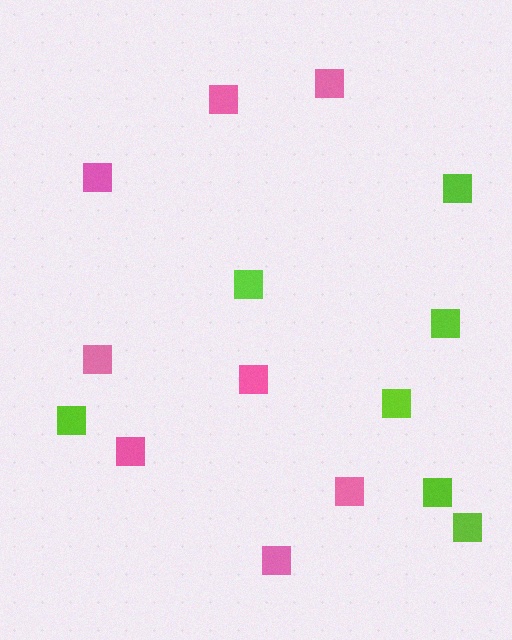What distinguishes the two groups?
There are 2 groups: one group of pink squares (8) and one group of lime squares (7).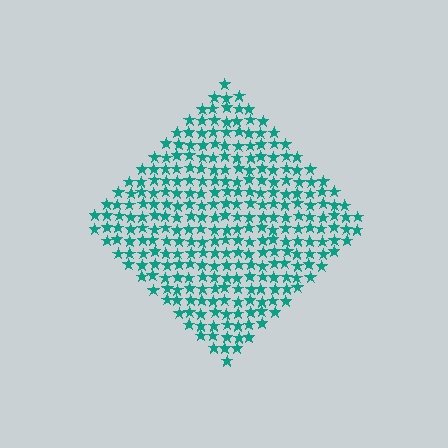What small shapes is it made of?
It is made of small stars.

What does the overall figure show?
The overall figure shows a diamond.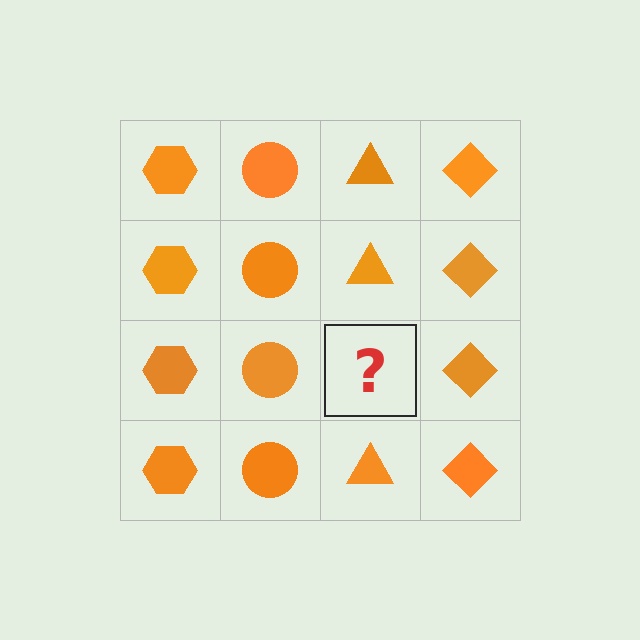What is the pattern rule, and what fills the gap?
The rule is that each column has a consistent shape. The gap should be filled with an orange triangle.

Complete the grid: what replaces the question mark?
The question mark should be replaced with an orange triangle.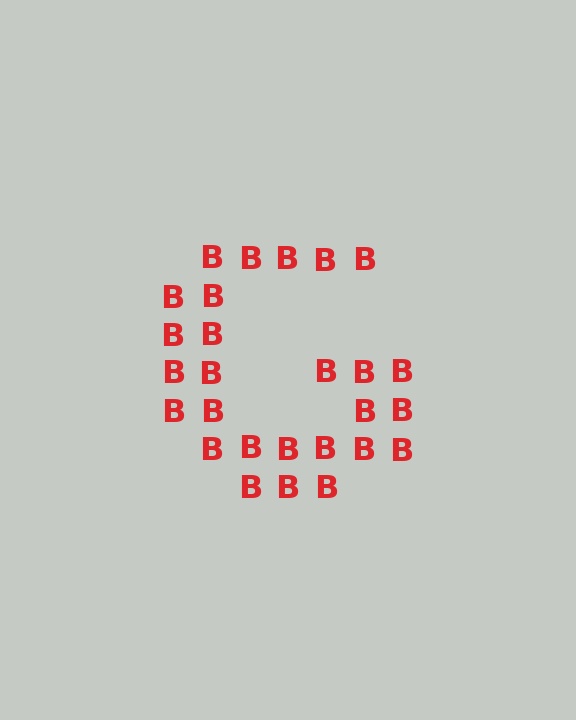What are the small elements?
The small elements are letter B's.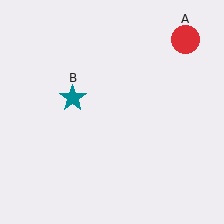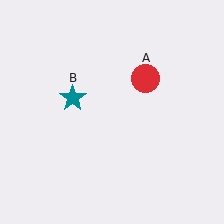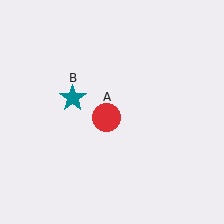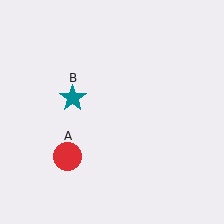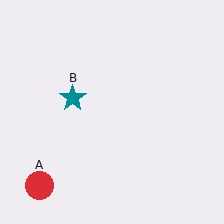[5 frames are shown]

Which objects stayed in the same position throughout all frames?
Teal star (object B) remained stationary.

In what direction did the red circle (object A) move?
The red circle (object A) moved down and to the left.